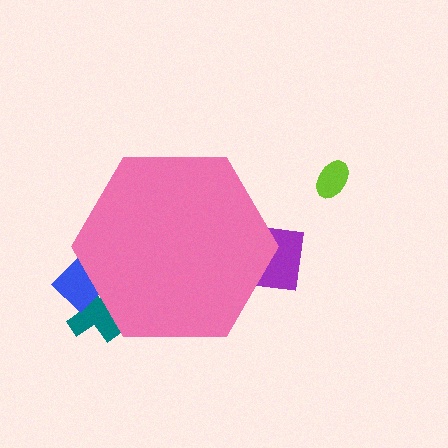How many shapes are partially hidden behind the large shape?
3 shapes are partially hidden.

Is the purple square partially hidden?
Yes, the purple square is partially hidden behind the pink hexagon.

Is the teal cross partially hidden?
Yes, the teal cross is partially hidden behind the pink hexagon.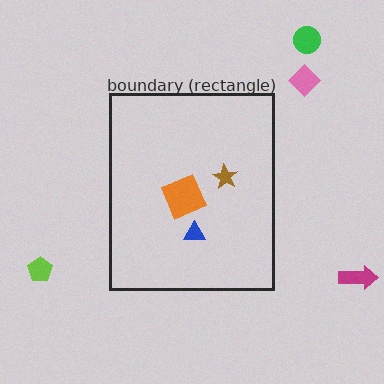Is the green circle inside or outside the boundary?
Outside.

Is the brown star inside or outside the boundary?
Inside.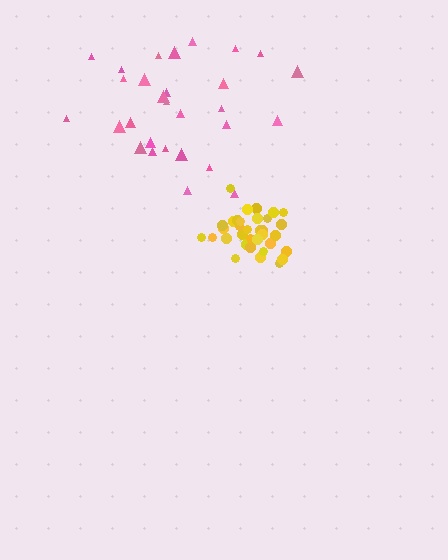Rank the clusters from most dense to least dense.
yellow, pink.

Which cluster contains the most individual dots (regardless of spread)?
Yellow (34).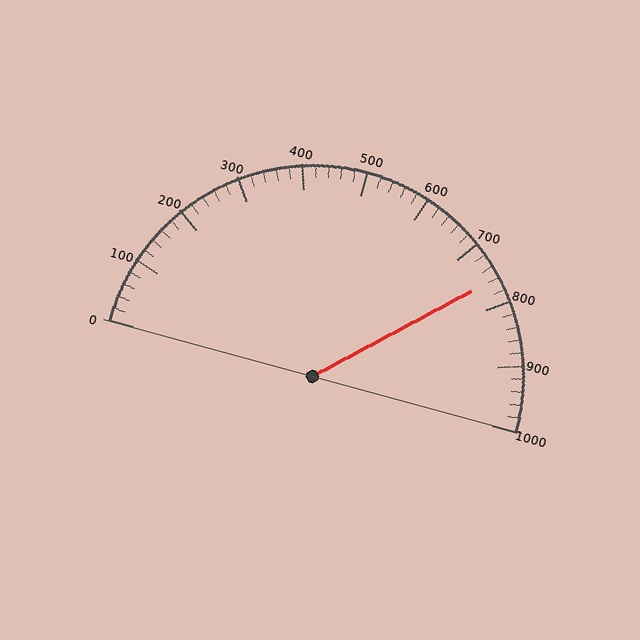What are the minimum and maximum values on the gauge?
The gauge ranges from 0 to 1000.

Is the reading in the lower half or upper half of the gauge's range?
The reading is in the upper half of the range (0 to 1000).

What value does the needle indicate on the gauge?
The needle indicates approximately 760.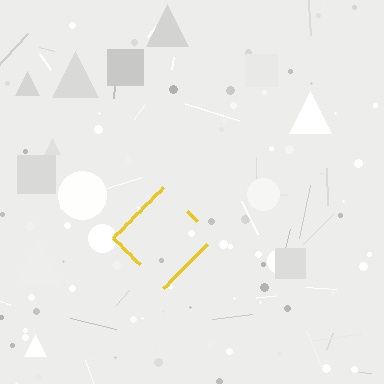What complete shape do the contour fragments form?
The contour fragments form a diamond.